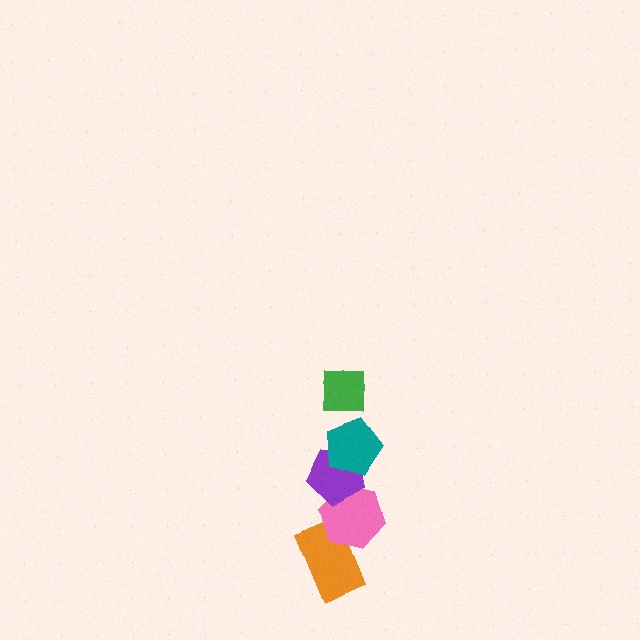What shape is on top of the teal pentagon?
The green square is on top of the teal pentagon.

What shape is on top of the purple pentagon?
The teal pentagon is on top of the purple pentagon.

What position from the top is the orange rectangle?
The orange rectangle is 5th from the top.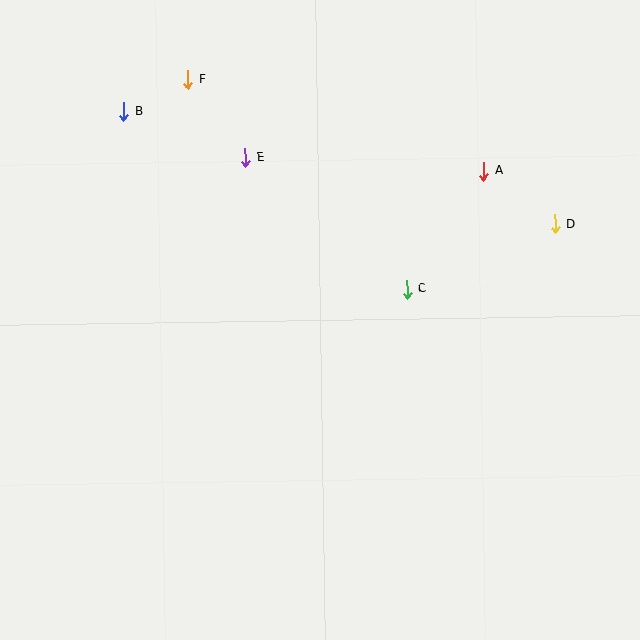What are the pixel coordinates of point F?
Point F is at (188, 79).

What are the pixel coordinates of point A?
Point A is at (484, 171).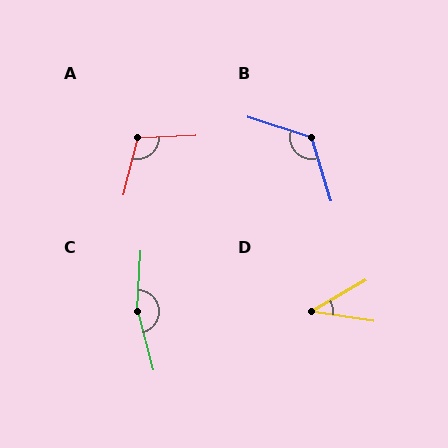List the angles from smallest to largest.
D (39°), A (106°), B (125°), C (161°).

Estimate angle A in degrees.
Approximately 106 degrees.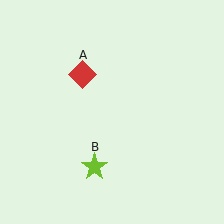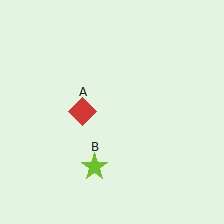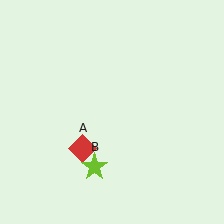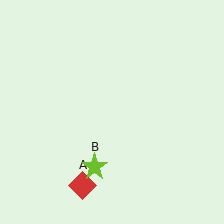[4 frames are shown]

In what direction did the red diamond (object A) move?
The red diamond (object A) moved down.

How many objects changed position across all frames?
1 object changed position: red diamond (object A).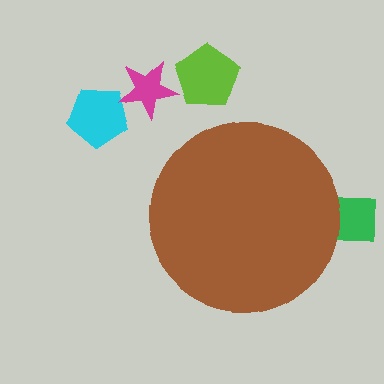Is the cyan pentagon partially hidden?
No, the cyan pentagon is fully visible.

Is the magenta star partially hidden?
No, the magenta star is fully visible.